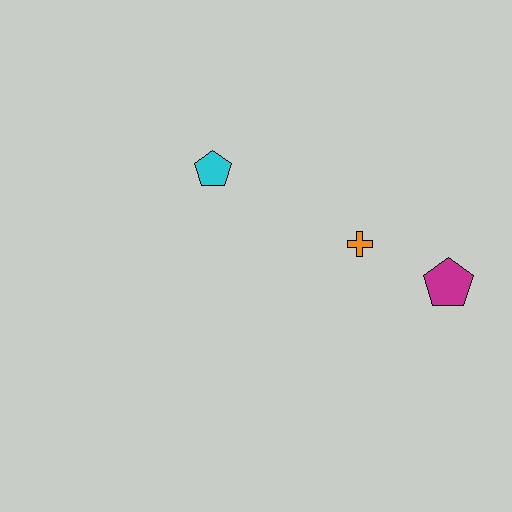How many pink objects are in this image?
There are no pink objects.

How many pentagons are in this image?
There are 2 pentagons.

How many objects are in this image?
There are 3 objects.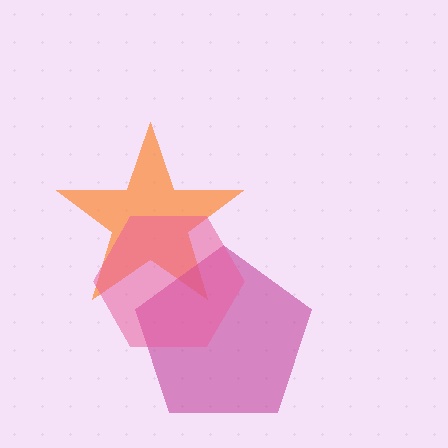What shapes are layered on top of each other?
The layered shapes are: an orange star, a magenta pentagon, a pink hexagon.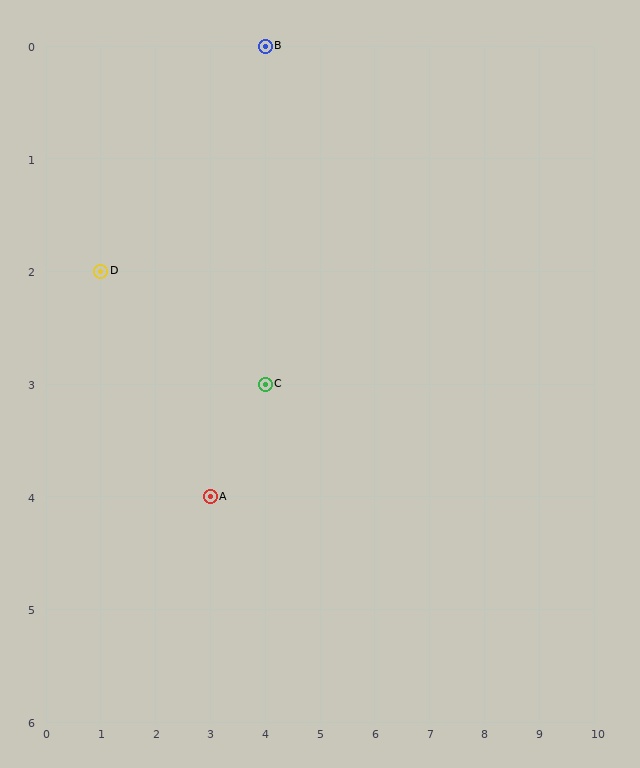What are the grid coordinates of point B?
Point B is at grid coordinates (4, 0).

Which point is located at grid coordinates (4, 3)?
Point C is at (4, 3).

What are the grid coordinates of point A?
Point A is at grid coordinates (3, 4).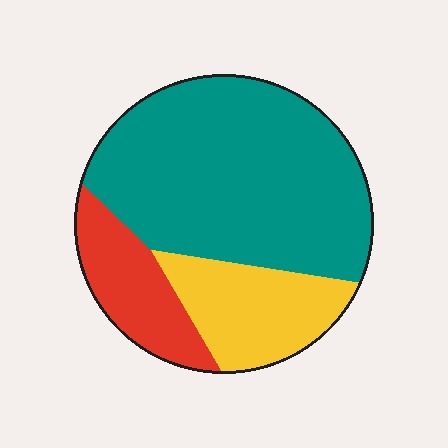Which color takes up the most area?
Teal, at roughly 60%.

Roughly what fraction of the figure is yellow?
Yellow takes up about one fifth (1/5) of the figure.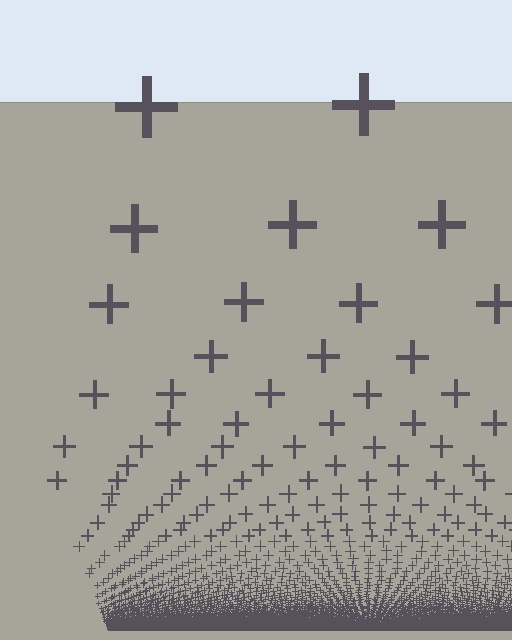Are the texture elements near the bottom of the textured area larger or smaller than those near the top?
Smaller. The gradient is inverted — elements near the bottom are smaller and denser.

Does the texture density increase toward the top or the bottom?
Density increases toward the bottom.